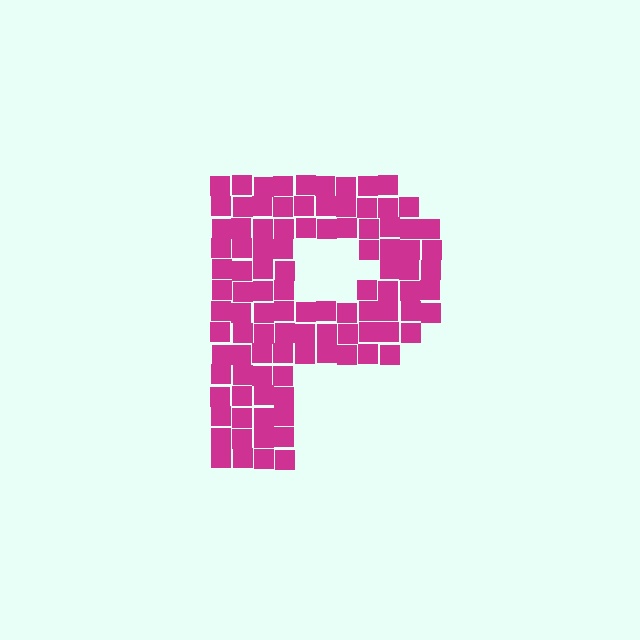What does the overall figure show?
The overall figure shows the letter P.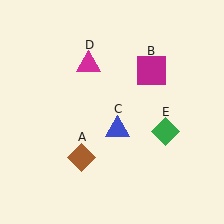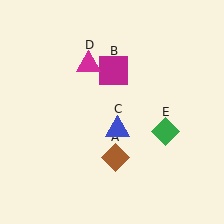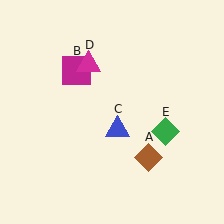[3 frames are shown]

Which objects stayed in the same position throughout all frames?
Blue triangle (object C) and magenta triangle (object D) and green diamond (object E) remained stationary.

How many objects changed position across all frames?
2 objects changed position: brown diamond (object A), magenta square (object B).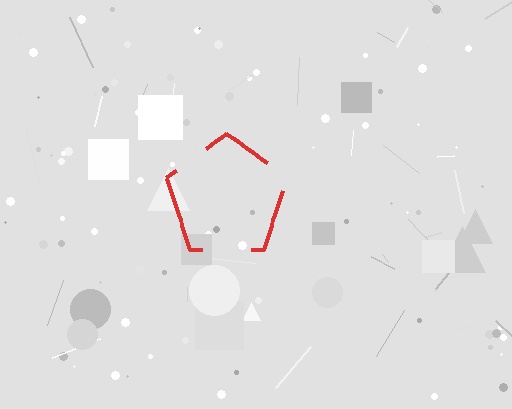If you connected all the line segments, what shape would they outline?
They would outline a pentagon.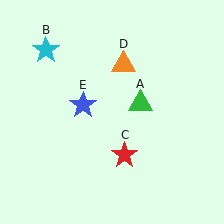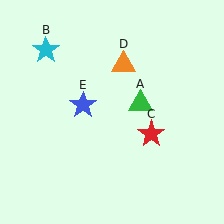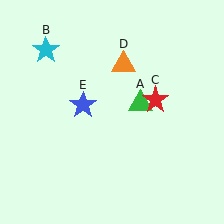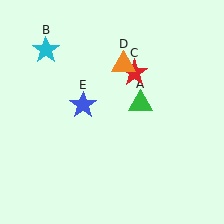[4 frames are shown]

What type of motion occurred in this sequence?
The red star (object C) rotated counterclockwise around the center of the scene.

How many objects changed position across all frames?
1 object changed position: red star (object C).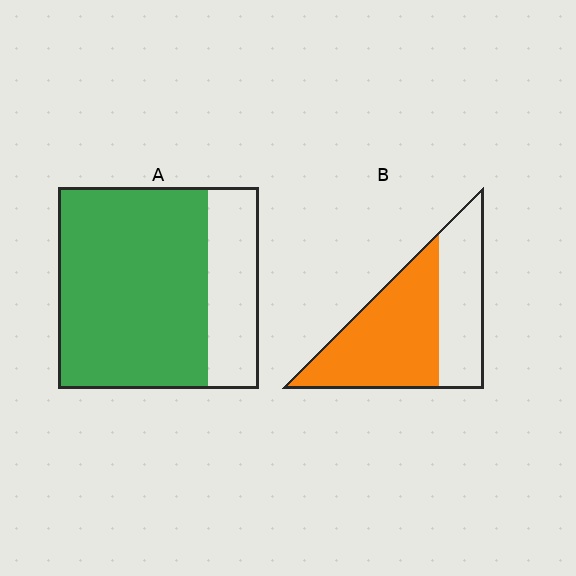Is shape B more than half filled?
Yes.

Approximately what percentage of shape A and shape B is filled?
A is approximately 75% and B is approximately 60%.